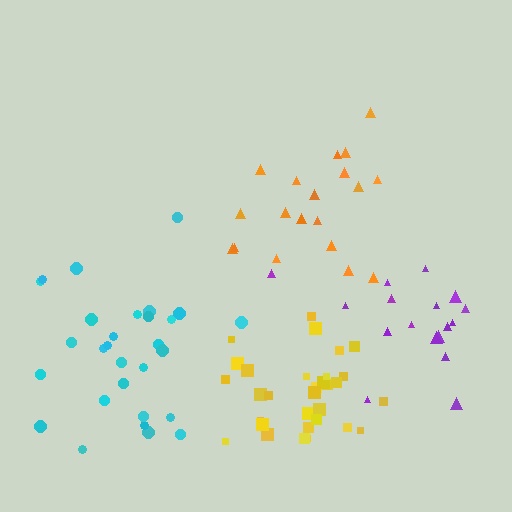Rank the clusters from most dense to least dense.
yellow, purple, orange, cyan.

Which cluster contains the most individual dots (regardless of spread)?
Yellow (31).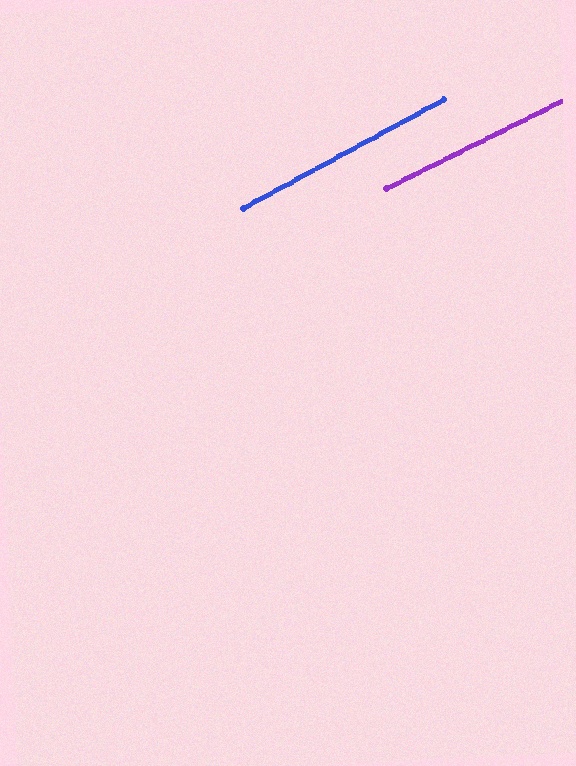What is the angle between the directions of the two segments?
Approximately 2 degrees.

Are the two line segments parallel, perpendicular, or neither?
Parallel — their directions differ by only 1.8°.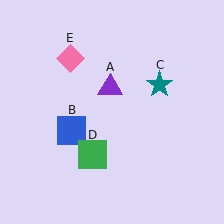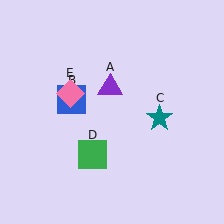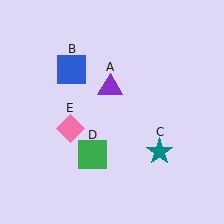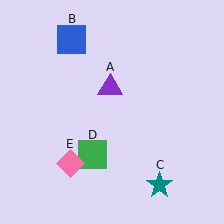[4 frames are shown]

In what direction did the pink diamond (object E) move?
The pink diamond (object E) moved down.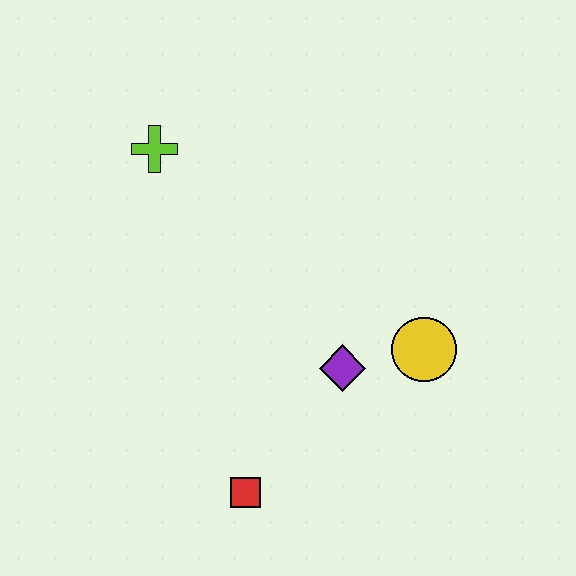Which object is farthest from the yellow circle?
The lime cross is farthest from the yellow circle.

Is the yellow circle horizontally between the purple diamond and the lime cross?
No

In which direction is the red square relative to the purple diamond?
The red square is below the purple diamond.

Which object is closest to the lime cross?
The purple diamond is closest to the lime cross.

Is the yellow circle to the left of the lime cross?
No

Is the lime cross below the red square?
No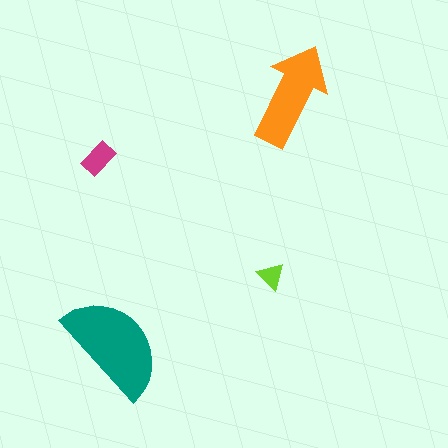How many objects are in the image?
There are 4 objects in the image.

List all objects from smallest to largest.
The lime triangle, the magenta rectangle, the orange arrow, the teal semicircle.